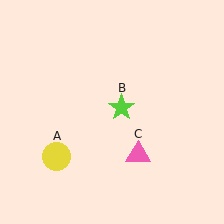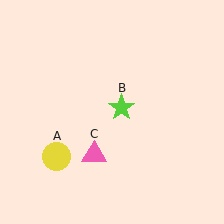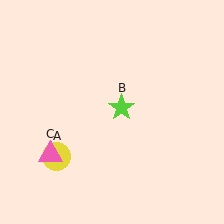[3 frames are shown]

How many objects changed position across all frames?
1 object changed position: pink triangle (object C).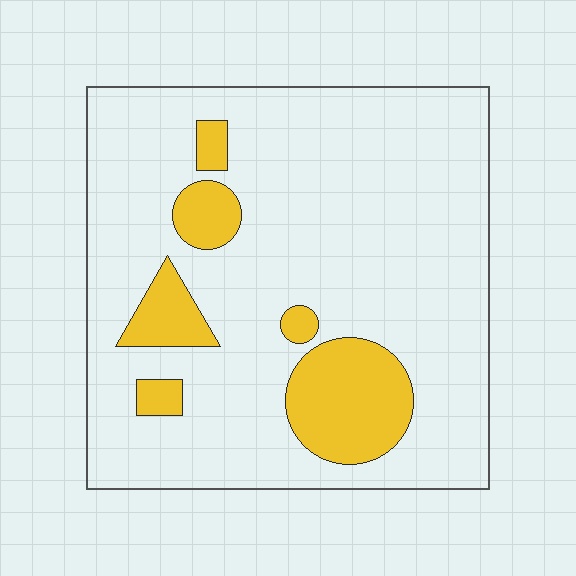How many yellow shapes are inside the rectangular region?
6.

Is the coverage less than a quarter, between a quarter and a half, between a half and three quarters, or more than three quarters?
Less than a quarter.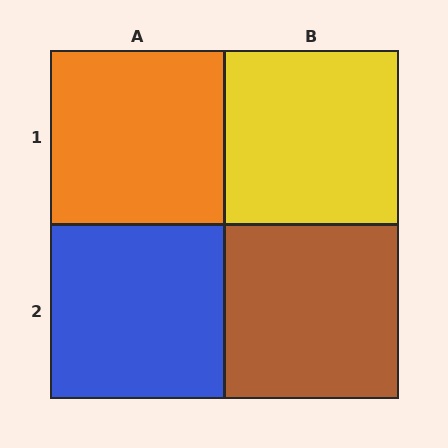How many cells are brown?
1 cell is brown.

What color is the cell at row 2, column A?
Blue.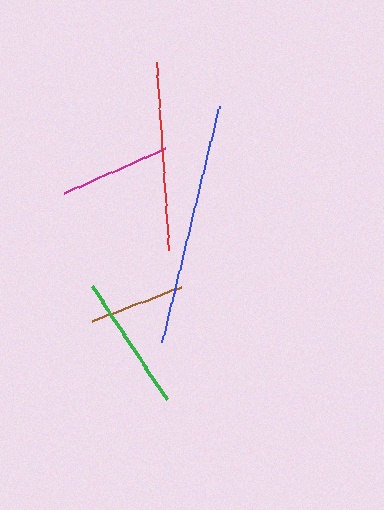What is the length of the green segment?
The green segment is approximately 136 pixels long.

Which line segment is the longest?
The blue line is the longest at approximately 243 pixels.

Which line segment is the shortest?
The brown line is the shortest at approximately 96 pixels.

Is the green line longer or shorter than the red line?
The red line is longer than the green line.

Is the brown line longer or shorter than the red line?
The red line is longer than the brown line.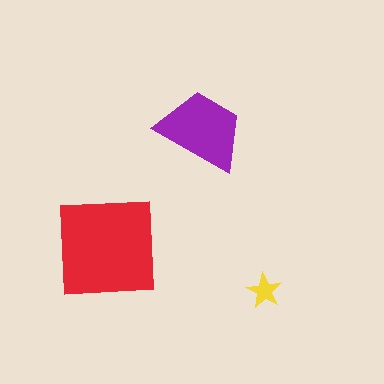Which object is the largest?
The red square.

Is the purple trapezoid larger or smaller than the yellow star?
Larger.